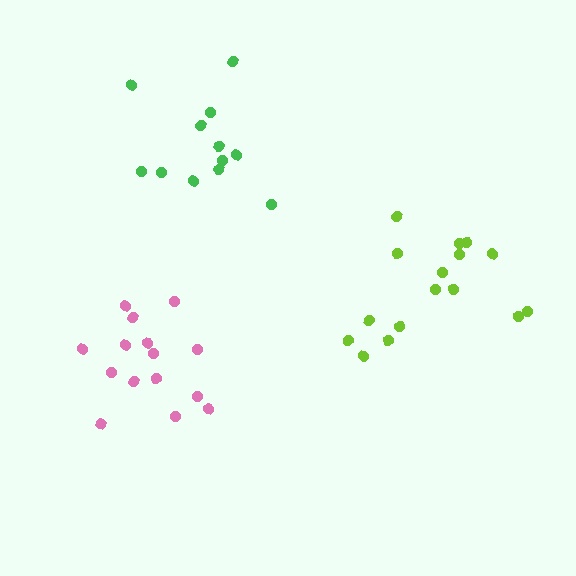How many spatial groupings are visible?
There are 3 spatial groupings.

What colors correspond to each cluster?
The clusters are colored: lime, pink, green.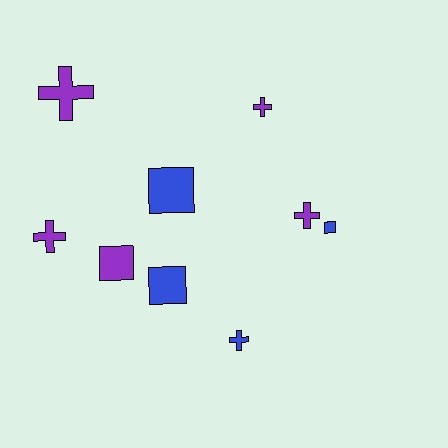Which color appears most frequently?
Purple, with 5 objects.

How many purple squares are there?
There is 1 purple square.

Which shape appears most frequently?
Cross, with 5 objects.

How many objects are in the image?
There are 9 objects.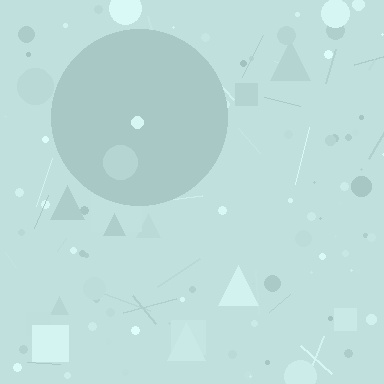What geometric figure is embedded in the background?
A circle is embedded in the background.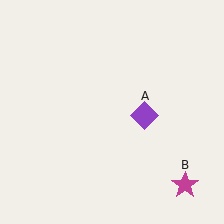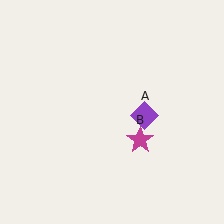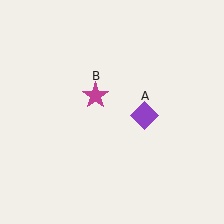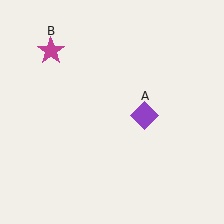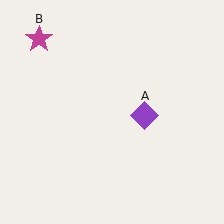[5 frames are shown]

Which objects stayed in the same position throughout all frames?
Purple diamond (object A) remained stationary.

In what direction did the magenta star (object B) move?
The magenta star (object B) moved up and to the left.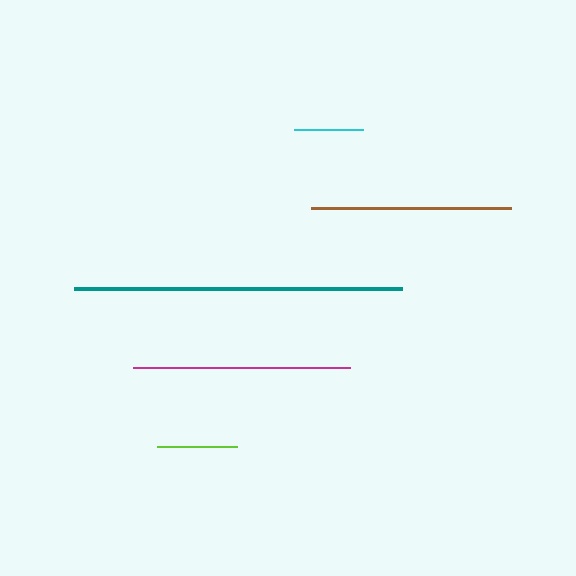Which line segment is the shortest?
The cyan line is the shortest at approximately 69 pixels.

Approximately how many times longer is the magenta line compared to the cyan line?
The magenta line is approximately 3.1 times the length of the cyan line.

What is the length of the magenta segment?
The magenta segment is approximately 217 pixels long.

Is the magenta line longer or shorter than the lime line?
The magenta line is longer than the lime line.